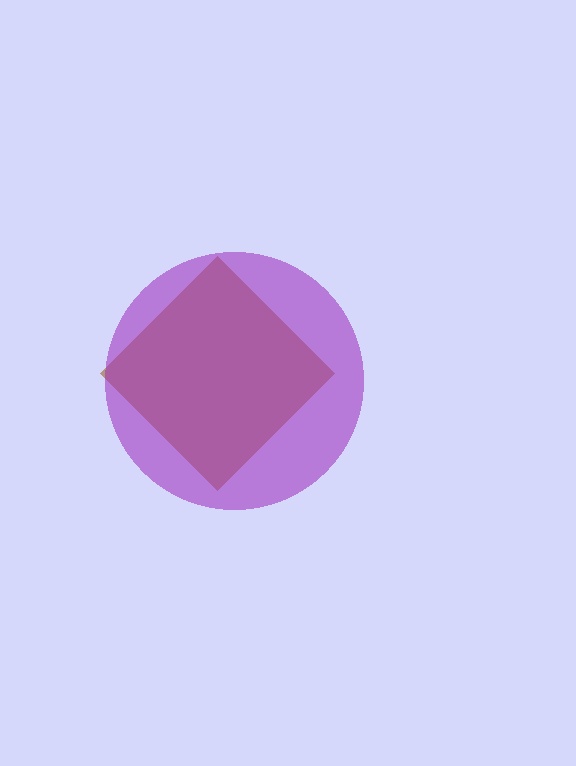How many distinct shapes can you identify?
There are 2 distinct shapes: a brown diamond, a purple circle.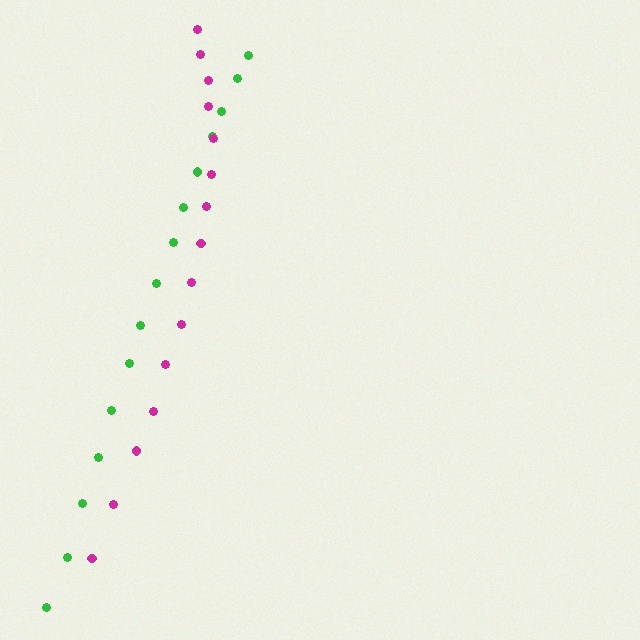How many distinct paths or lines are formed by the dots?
There are 2 distinct paths.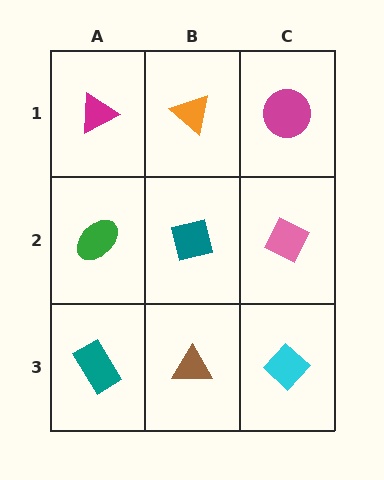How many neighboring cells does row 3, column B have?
3.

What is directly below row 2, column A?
A teal rectangle.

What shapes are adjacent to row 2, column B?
An orange triangle (row 1, column B), a brown triangle (row 3, column B), a green ellipse (row 2, column A), a pink diamond (row 2, column C).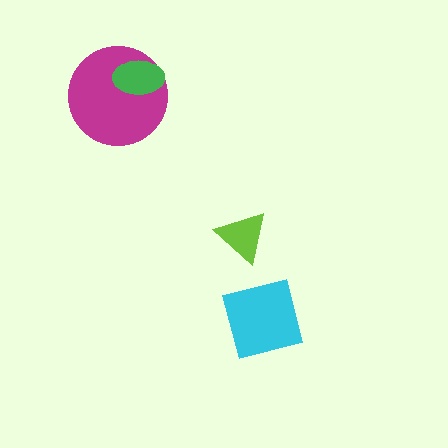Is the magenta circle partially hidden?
Yes, it is partially covered by another shape.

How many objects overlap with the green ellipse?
1 object overlaps with the green ellipse.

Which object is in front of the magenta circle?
The green ellipse is in front of the magenta circle.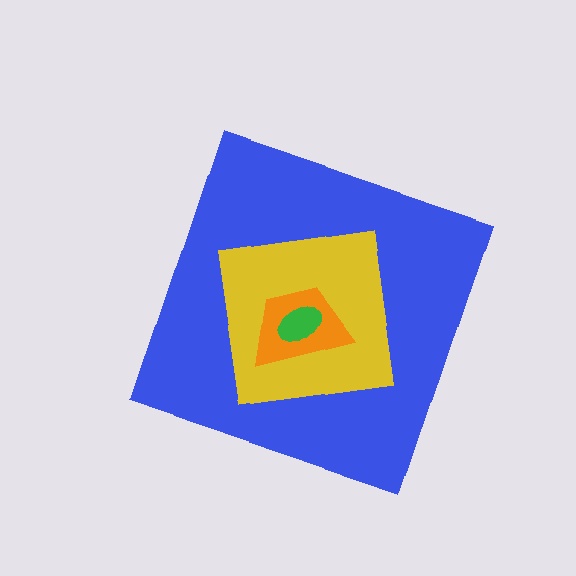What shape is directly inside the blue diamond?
The yellow square.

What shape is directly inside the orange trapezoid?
The green ellipse.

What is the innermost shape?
The green ellipse.